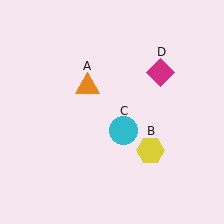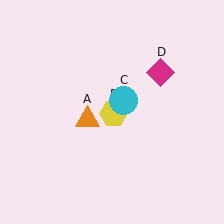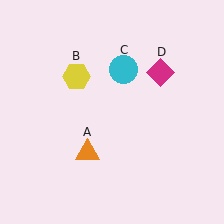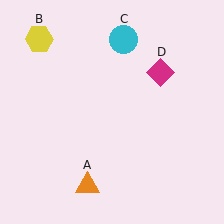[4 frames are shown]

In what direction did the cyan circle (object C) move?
The cyan circle (object C) moved up.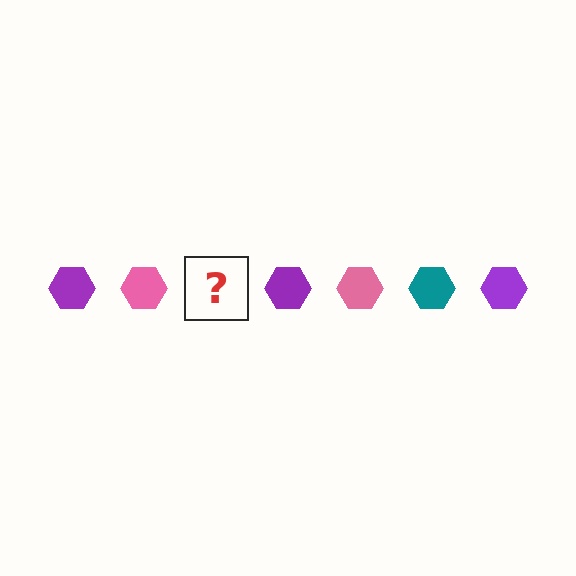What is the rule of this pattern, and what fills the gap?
The rule is that the pattern cycles through purple, pink, teal hexagons. The gap should be filled with a teal hexagon.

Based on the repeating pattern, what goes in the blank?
The blank should be a teal hexagon.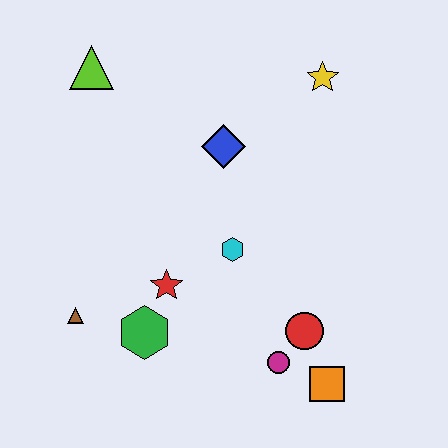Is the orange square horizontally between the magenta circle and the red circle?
No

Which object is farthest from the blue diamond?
The orange square is farthest from the blue diamond.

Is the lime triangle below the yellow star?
No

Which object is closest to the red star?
The green hexagon is closest to the red star.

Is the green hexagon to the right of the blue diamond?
No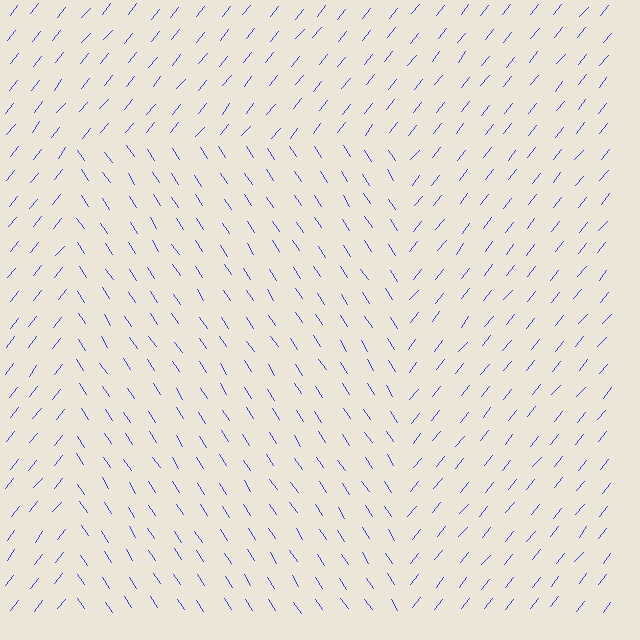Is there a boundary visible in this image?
Yes, there is a texture boundary formed by a change in line orientation.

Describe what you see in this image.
The image is filled with small blue line segments. A rectangle region in the image has lines oriented differently from the surrounding lines, creating a visible texture boundary.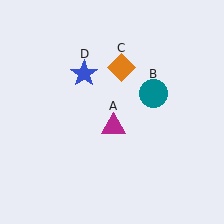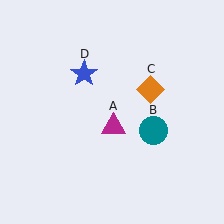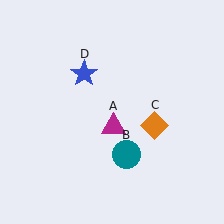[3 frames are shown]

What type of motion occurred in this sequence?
The teal circle (object B), orange diamond (object C) rotated clockwise around the center of the scene.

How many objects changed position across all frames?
2 objects changed position: teal circle (object B), orange diamond (object C).